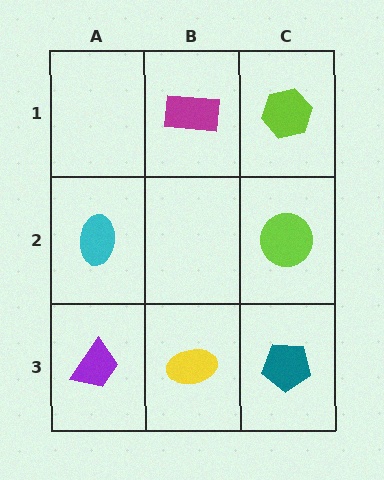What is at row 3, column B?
A yellow ellipse.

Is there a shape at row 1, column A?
No, that cell is empty.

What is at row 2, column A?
A cyan ellipse.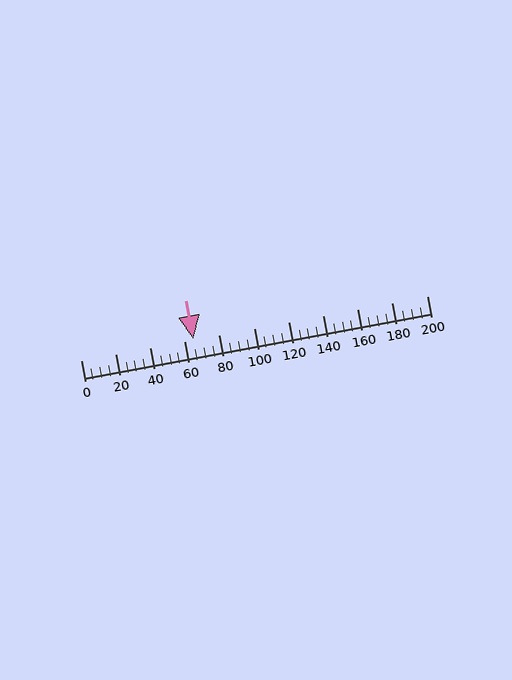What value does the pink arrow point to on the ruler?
The pink arrow points to approximately 65.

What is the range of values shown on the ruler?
The ruler shows values from 0 to 200.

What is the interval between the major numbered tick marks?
The major tick marks are spaced 20 units apart.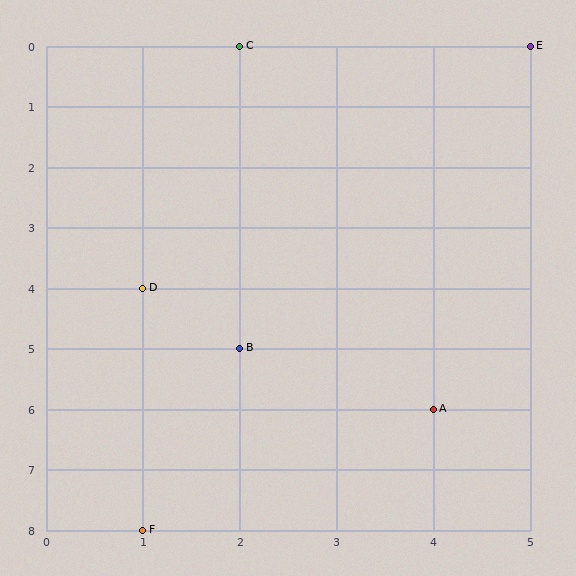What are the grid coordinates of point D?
Point D is at grid coordinates (1, 4).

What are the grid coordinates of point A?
Point A is at grid coordinates (4, 6).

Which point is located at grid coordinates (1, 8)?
Point F is at (1, 8).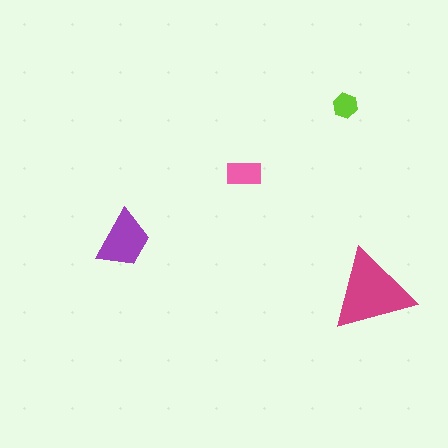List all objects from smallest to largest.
The lime hexagon, the pink rectangle, the purple trapezoid, the magenta triangle.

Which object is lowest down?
The magenta triangle is bottommost.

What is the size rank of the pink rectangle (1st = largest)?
3rd.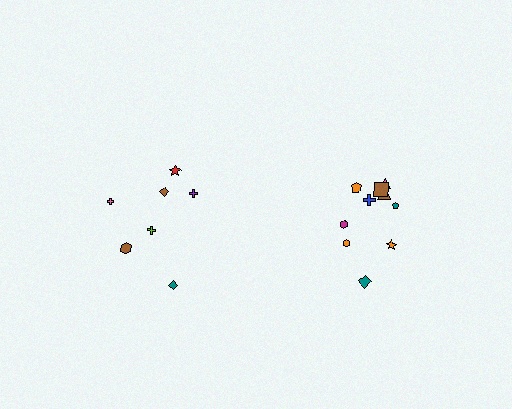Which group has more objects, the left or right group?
The right group.